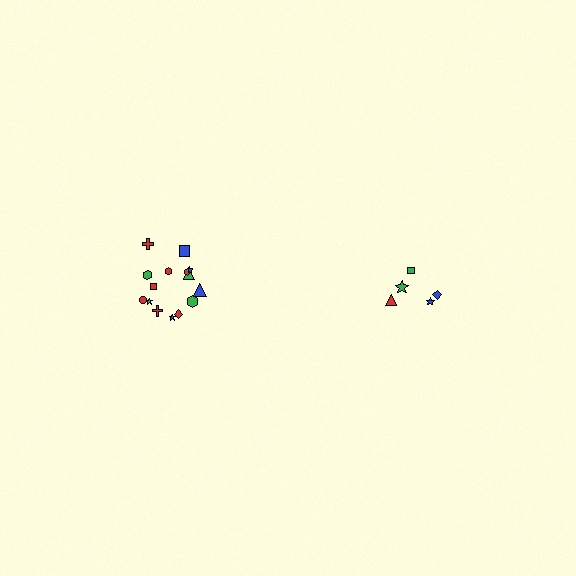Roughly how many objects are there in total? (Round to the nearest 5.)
Roughly 20 objects in total.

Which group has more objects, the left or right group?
The left group.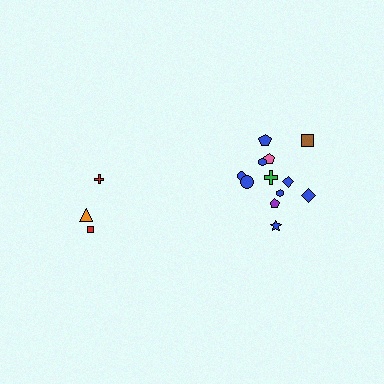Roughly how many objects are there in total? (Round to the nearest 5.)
Roughly 15 objects in total.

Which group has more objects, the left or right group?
The right group.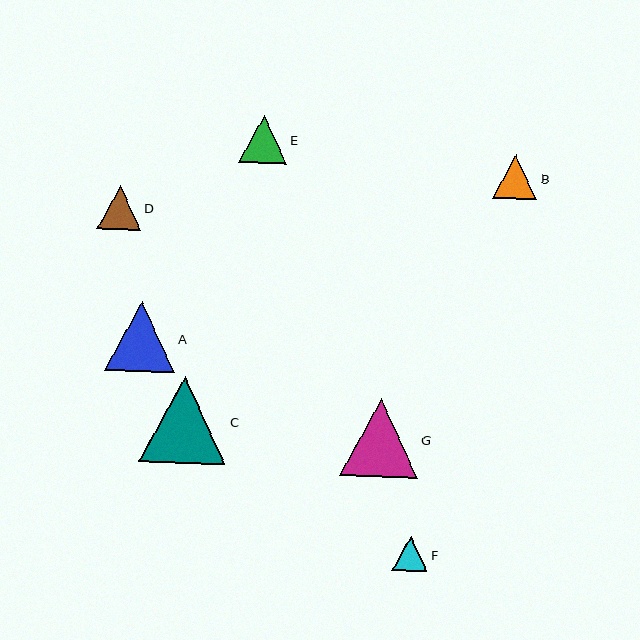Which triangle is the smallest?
Triangle F is the smallest with a size of approximately 35 pixels.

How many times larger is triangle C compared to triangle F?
Triangle C is approximately 2.5 times the size of triangle F.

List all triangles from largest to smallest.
From largest to smallest: C, G, A, E, B, D, F.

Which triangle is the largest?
Triangle C is the largest with a size of approximately 86 pixels.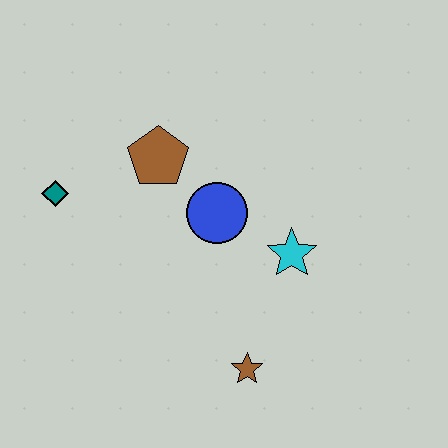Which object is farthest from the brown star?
The teal diamond is farthest from the brown star.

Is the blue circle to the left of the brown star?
Yes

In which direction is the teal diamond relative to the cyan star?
The teal diamond is to the left of the cyan star.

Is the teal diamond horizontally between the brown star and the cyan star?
No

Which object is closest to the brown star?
The cyan star is closest to the brown star.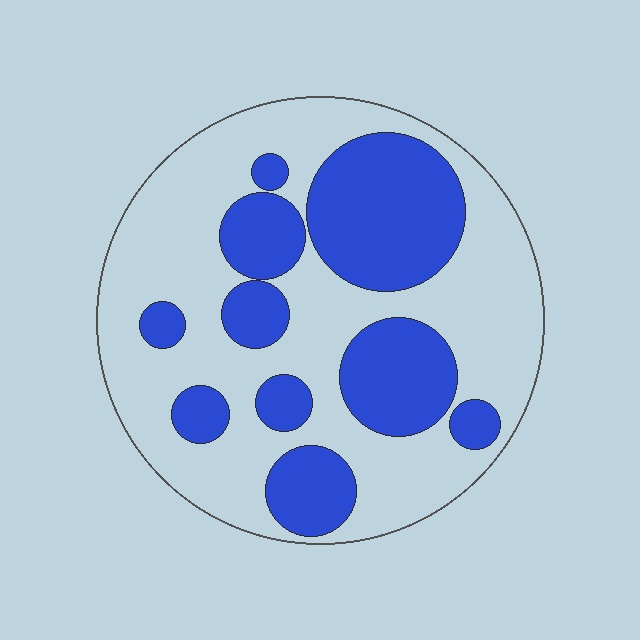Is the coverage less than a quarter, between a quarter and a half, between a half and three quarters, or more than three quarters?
Between a quarter and a half.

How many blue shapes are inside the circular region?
10.